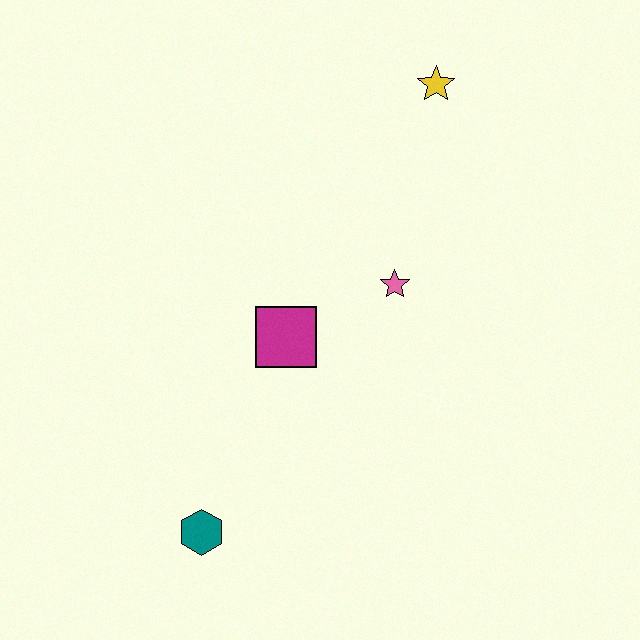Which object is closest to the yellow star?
The pink star is closest to the yellow star.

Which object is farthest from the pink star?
The teal hexagon is farthest from the pink star.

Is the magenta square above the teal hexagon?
Yes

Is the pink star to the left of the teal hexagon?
No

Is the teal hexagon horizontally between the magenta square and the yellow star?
No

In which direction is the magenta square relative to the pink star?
The magenta square is to the left of the pink star.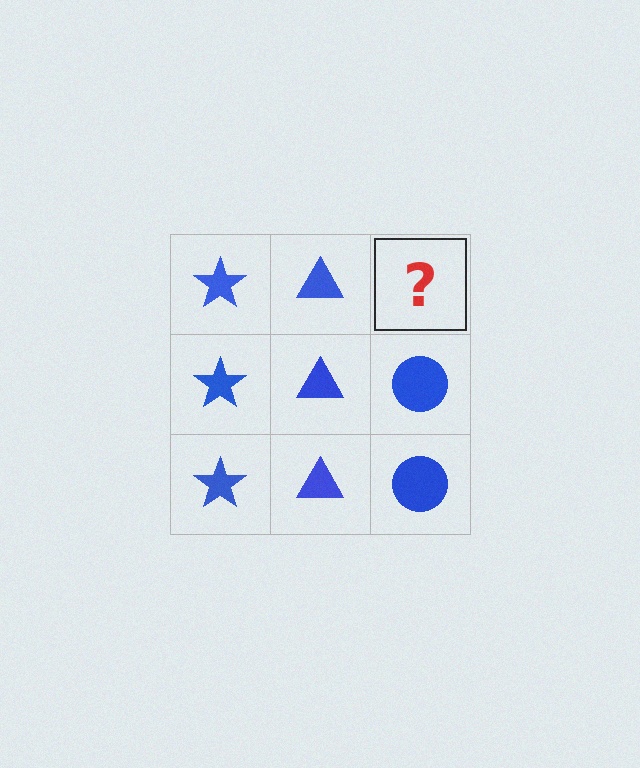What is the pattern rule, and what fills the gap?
The rule is that each column has a consistent shape. The gap should be filled with a blue circle.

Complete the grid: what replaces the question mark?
The question mark should be replaced with a blue circle.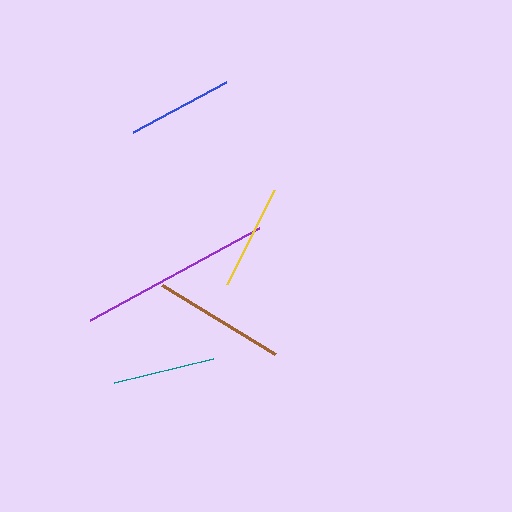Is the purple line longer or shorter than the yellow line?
The purple line is longer than the yellow line.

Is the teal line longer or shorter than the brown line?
The brown line is longer than the teal line.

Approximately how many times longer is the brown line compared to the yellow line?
The brown line is approximately 1.3 times the length of the yellow line.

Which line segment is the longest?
The purple line is the longest at approximately 192 pixels.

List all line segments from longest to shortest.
From longest to shortest: purple, brown, blue, yellow, teal.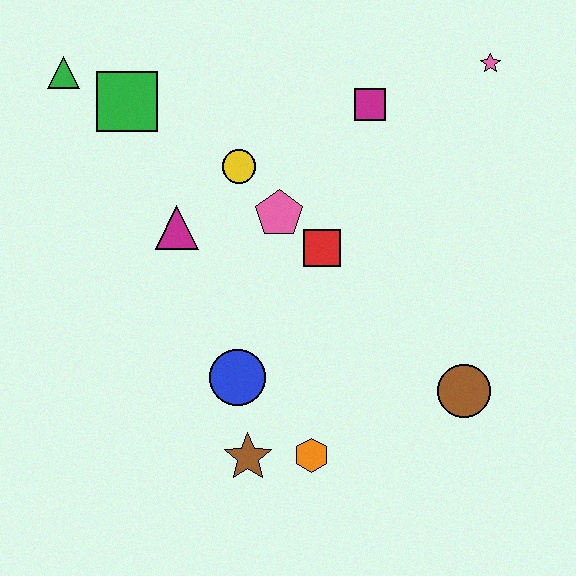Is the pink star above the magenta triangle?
Yes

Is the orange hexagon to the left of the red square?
Yes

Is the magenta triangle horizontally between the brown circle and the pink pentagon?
No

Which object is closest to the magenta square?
The pink star is closest to the magenta square.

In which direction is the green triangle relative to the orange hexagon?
The green triangle is above the orange hexagon.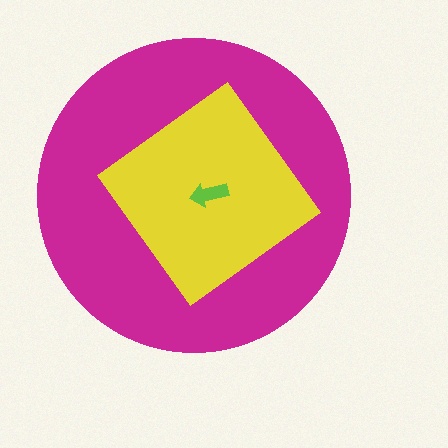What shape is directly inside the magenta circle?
The yellow diamond.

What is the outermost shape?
The magenta circle.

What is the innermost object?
The lime arrow.